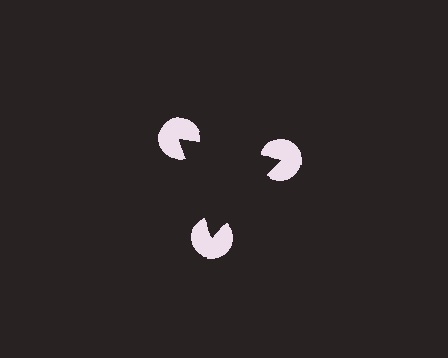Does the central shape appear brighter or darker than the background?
It typically appears slightly darker than the background, even though no actual brightness change is drawn.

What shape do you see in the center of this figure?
An illusory triangle — its edges are inferred from the aligned wedge cuts in the pac-man discs, not physically drawn.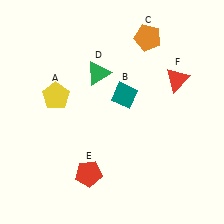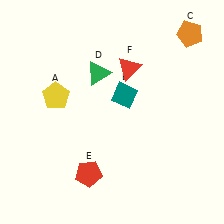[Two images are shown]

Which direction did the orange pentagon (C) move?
The orange pentagon (C) moved right.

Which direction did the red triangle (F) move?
The red triangle (F) moved left.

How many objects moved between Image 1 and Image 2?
2 objects moved between the two images.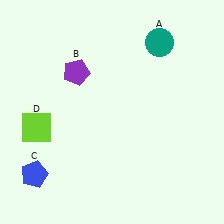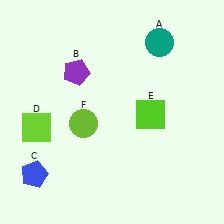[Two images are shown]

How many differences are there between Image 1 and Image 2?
There are 2 differences between the two images.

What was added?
A lime square (E), a lime circle (F) were added in Image 2.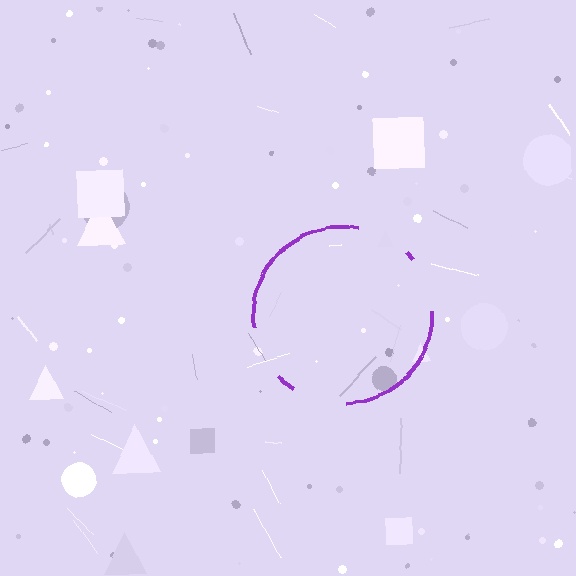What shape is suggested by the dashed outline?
The dashed outline suggests a circle.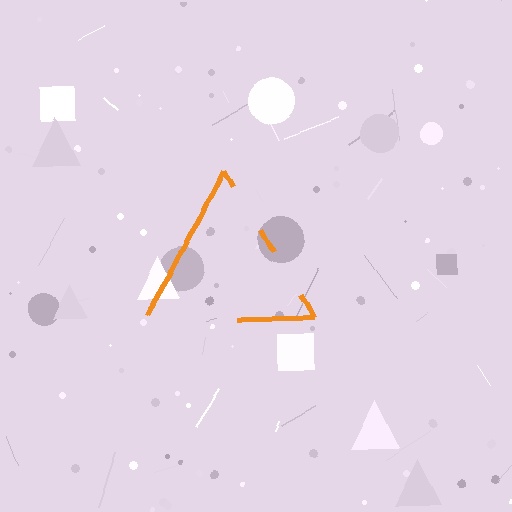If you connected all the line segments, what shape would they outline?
They would outline a triangle.